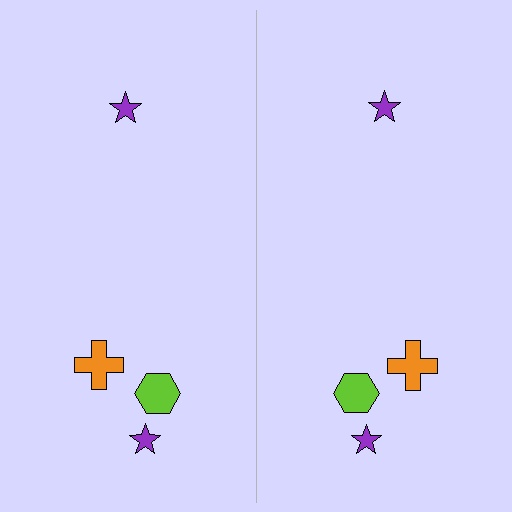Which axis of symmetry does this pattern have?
The pattern has a vertical axis of symmetry running through the center of the image.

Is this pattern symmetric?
Yes, this pattern has bilateral (reflection) symmetry.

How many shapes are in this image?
There are 8 shapes in this image.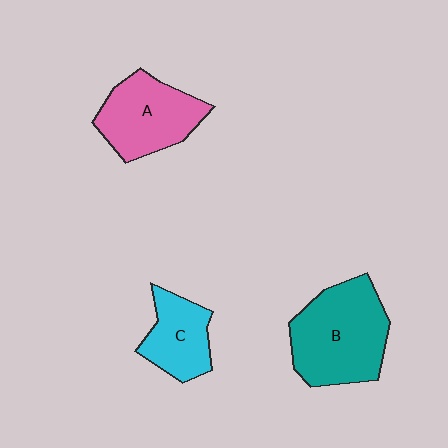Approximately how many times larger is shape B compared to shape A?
Approximately 1.3 times.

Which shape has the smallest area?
Shape C (cyan).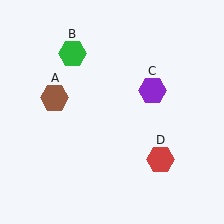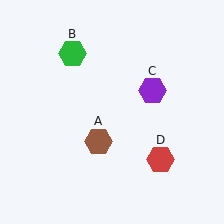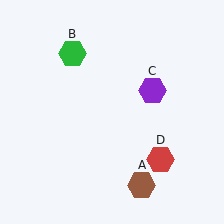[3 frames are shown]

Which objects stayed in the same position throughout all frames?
Green hexagon (object B) and purple hexagon (object C) and red hexagon (object D) remained stationary.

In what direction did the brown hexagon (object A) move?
The brown hexagon (object A) moved down and to the right.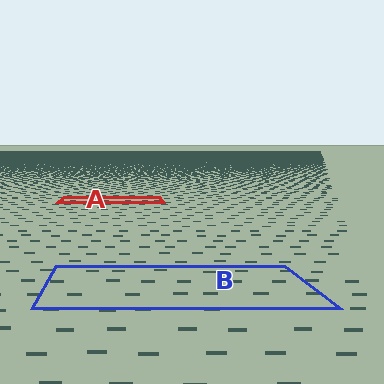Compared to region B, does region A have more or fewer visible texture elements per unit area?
Region A has more texture elements per unit area — they are packed more densely because it is farther away.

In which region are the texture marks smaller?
The texture marks are smaller in region A, because it is farther away.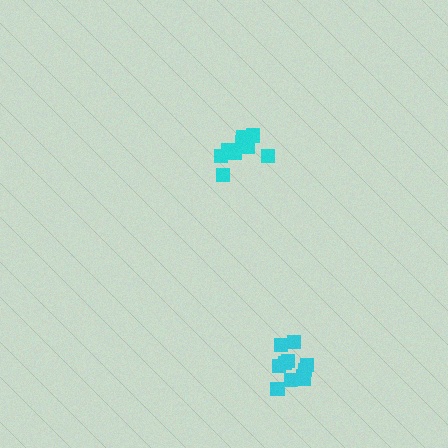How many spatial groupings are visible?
There are 2 spatial groupings.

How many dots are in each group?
Group 1: 11 dots, Group 2: 9 dots (20 total).